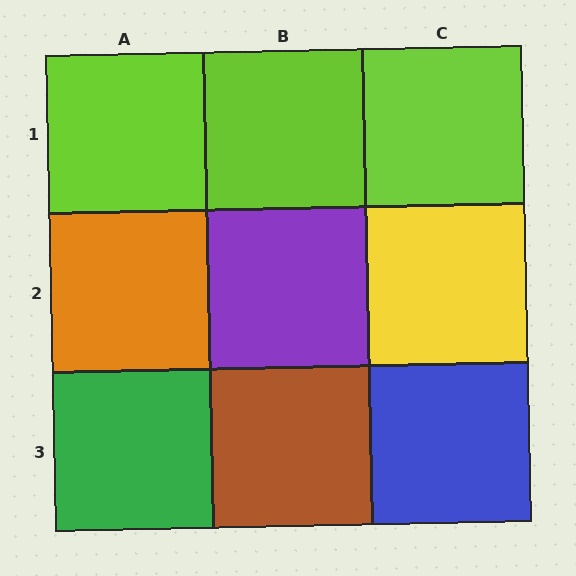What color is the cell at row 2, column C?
Yellow.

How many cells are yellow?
1 cell is yellow.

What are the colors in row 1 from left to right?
Lime, lime, lime.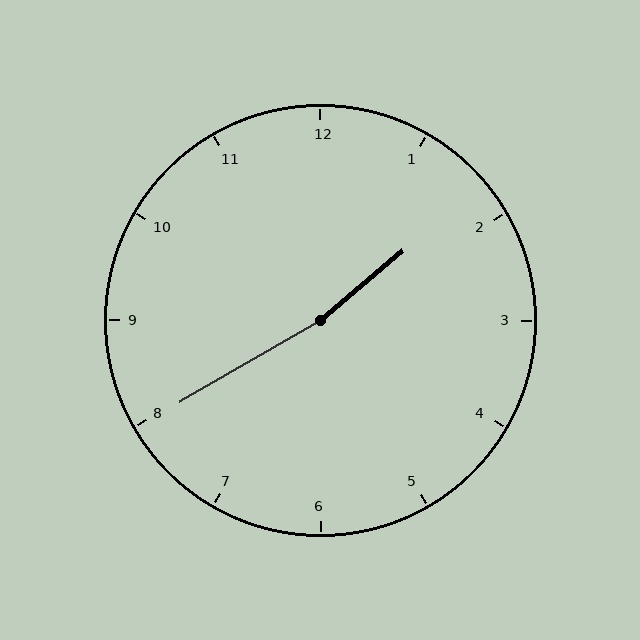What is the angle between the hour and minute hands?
Approximately 170 degrees.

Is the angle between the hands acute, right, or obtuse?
It is obtuse.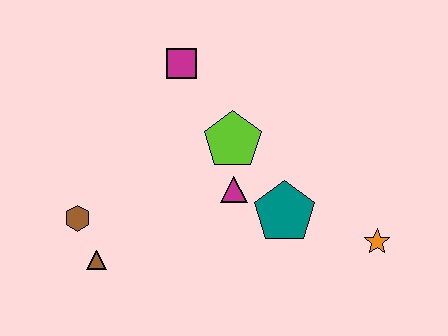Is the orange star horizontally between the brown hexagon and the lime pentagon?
No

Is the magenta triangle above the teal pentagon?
Yes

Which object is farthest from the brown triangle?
The orange star is farthest from the brown triangle.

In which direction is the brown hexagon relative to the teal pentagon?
The brown hexagon is to the left of the teal pentagon.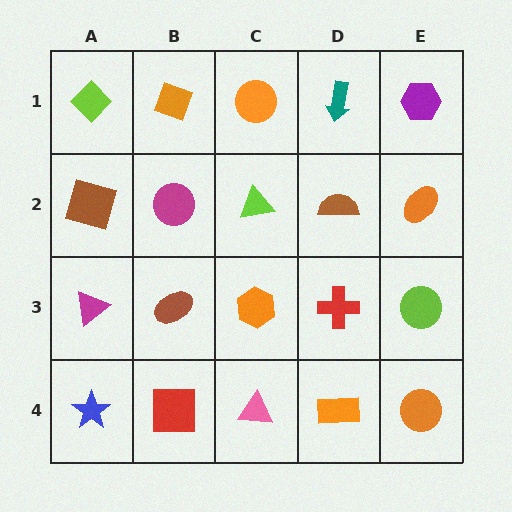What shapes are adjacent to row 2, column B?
An orange diamond (row 1, column B), a brown ellipse (row 3, column B), a brown square (row 2, column A), a lime triangle (row 2, column C).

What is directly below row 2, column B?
A brown ellipse.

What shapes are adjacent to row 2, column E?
A purple hexagon (row 1, column E), a lime circle (row 3, column E), a brown semicircle (row 2, column D).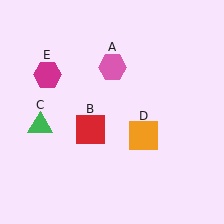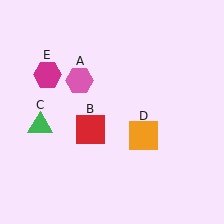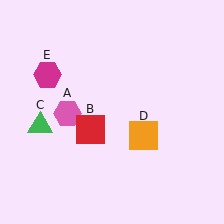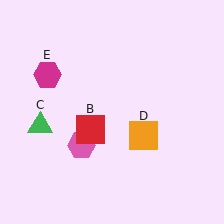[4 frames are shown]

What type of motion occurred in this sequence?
The pink hexagon (object A) rotated counterclockwise around the center of the scene.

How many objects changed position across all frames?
1 object changed position: pink hexagon (object A).